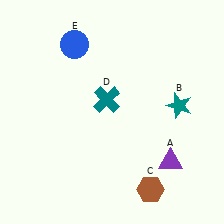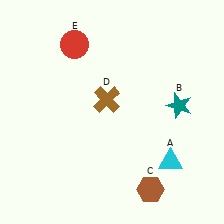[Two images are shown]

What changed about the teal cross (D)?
In Image 1, D is teal. In Image 2, it changed to brown.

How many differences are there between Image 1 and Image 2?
There are 3 differences between the two images.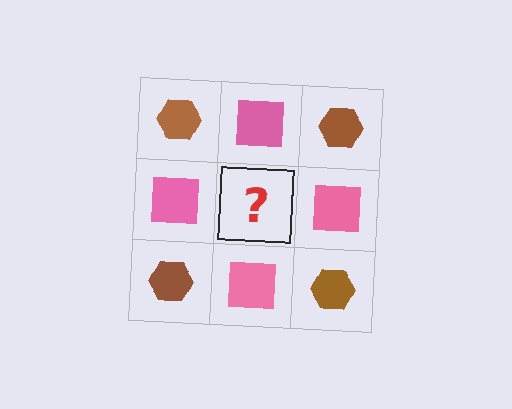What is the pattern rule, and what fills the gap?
The rule is that it alternates brown hexagon and pink square in a checkerboard pattern. The gap should be filled with a brown hexagon.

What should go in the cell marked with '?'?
The missing cell should contain a brown hexagon.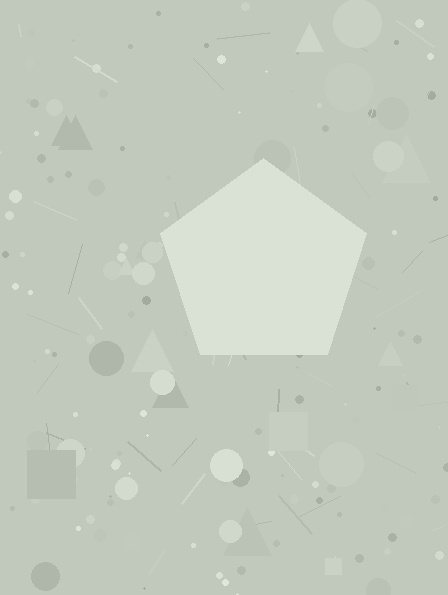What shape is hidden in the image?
A pentagon is hidden in the image.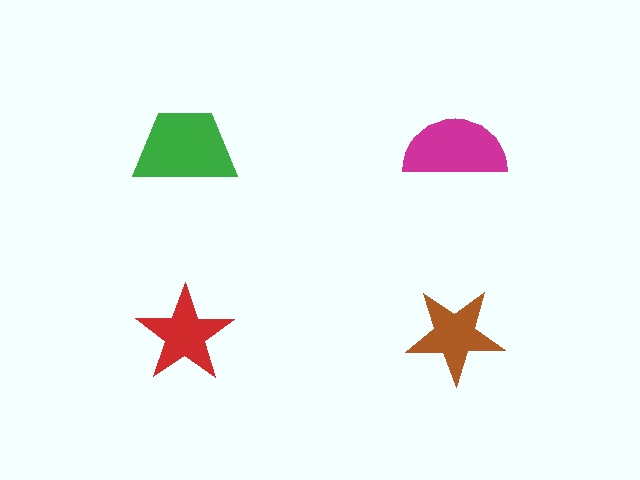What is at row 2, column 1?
A red star.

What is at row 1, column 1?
A green trapezoid.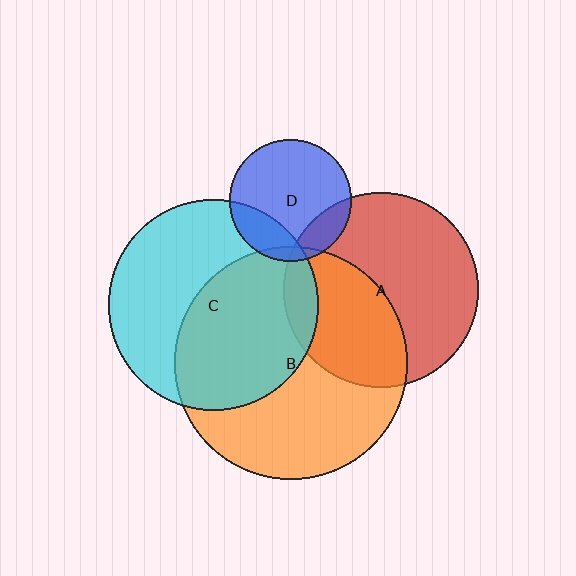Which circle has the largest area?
Circle B (orange).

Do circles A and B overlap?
Yes.